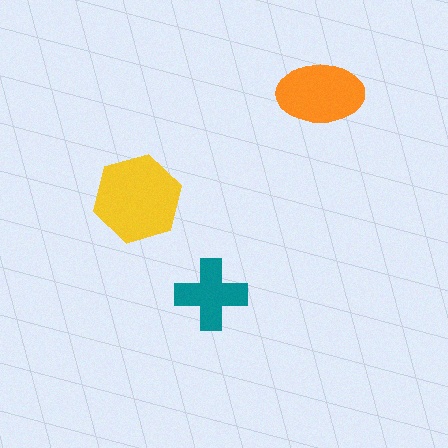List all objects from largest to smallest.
The yellow hexagon, the orange ellipse, the teal cross.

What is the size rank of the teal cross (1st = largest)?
3rd.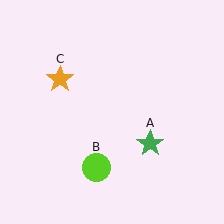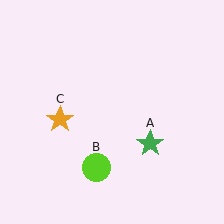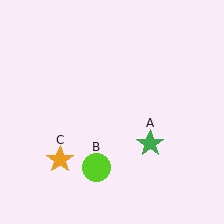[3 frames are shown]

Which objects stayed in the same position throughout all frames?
Green star (object A) and lime circle (object B) remained stationary.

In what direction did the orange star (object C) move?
The orange star (object C) moved down.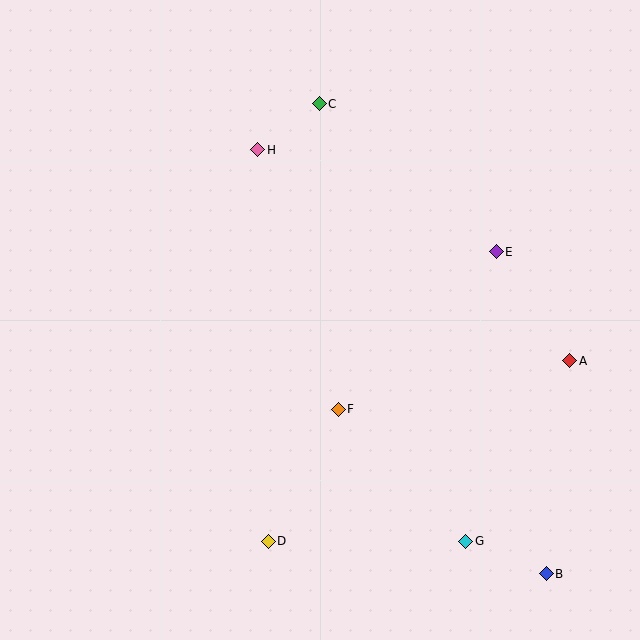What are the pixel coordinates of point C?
Point C is at (319, 104).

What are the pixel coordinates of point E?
Point E is at (496, 252).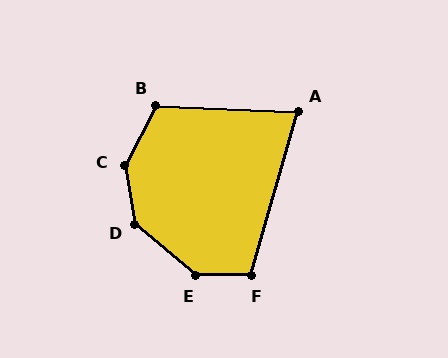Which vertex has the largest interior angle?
C, at approximately 143 degrees.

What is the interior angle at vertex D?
Approximately 139 degrees (obtuse).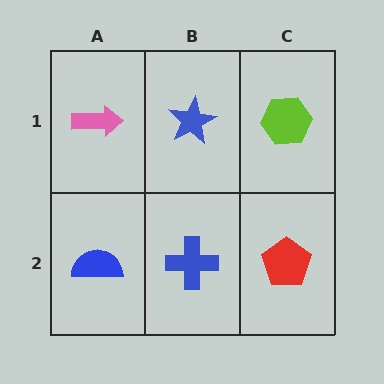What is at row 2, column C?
A red pentagon.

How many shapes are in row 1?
3 shapes.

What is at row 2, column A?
A blue semicircle.